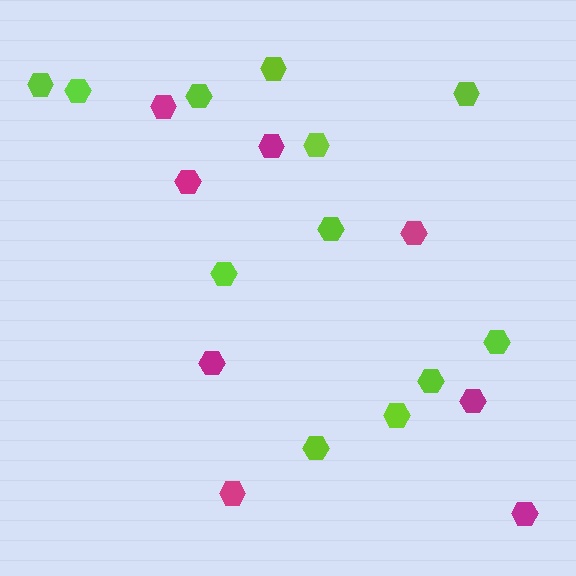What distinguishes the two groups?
There are 2 groups: one group of lime hexagons (12) and one group of magenta hexagons (8).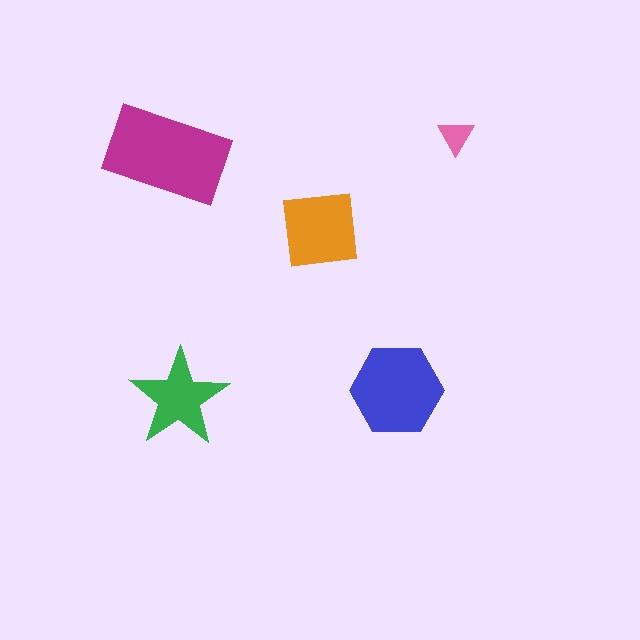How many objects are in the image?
There are 5 objects in the image.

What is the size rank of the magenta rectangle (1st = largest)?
1st.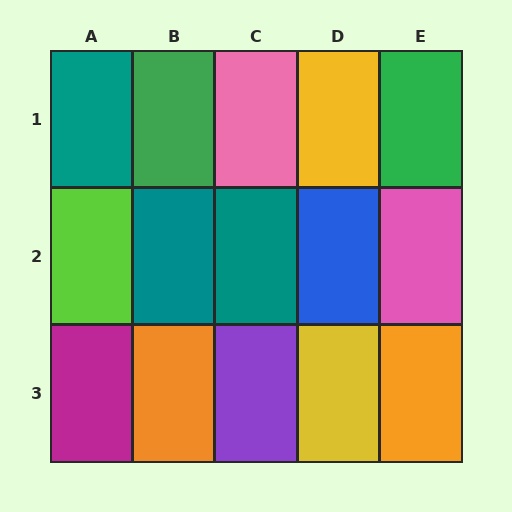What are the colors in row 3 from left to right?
Magenta, orange, purple, yellow, orange.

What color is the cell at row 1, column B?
Green.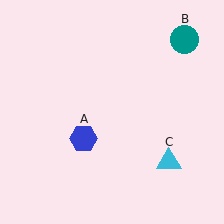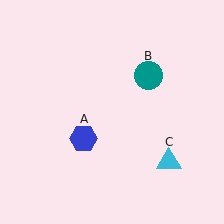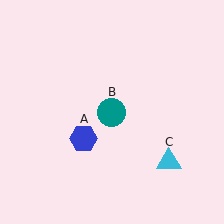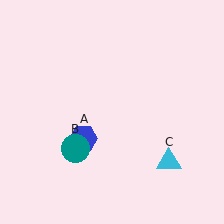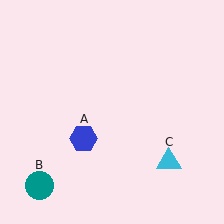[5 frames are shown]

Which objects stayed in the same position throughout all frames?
Blue hexagon (object A) and cyan triangle (object C) remained stationary.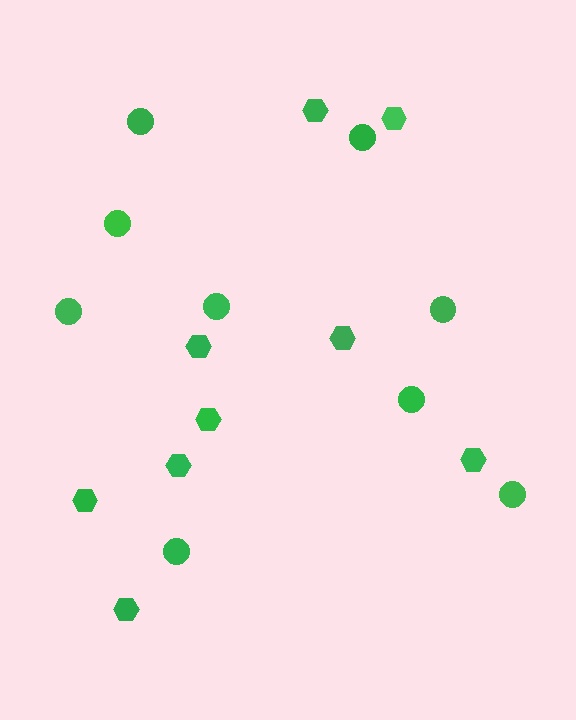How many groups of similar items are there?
There are 2 groups: one group of hexagons (9) and one group of circles (9).